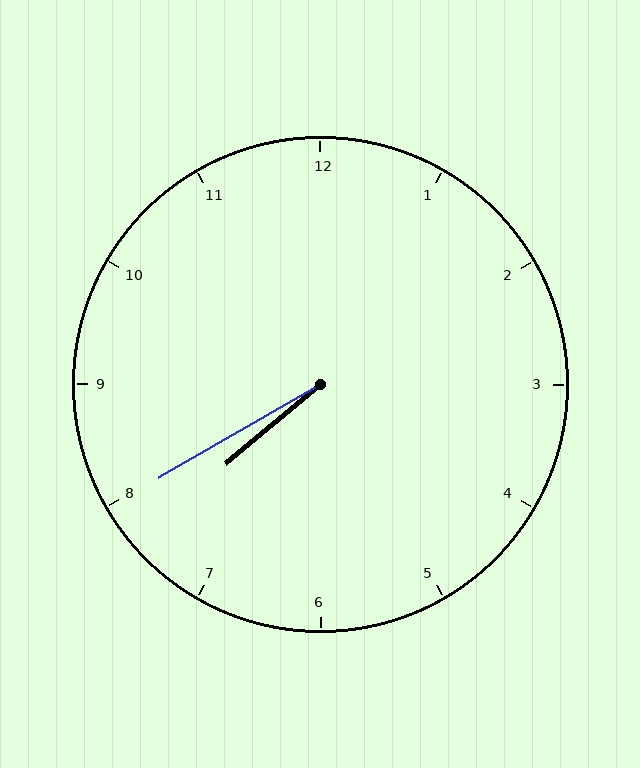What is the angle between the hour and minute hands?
Approximately 10 degrees.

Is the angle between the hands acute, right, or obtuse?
It is acute.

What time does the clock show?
7:40.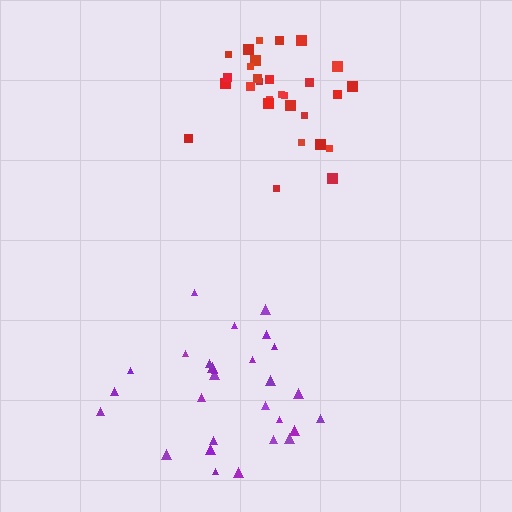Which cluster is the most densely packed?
Red.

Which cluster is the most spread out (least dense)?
Purple.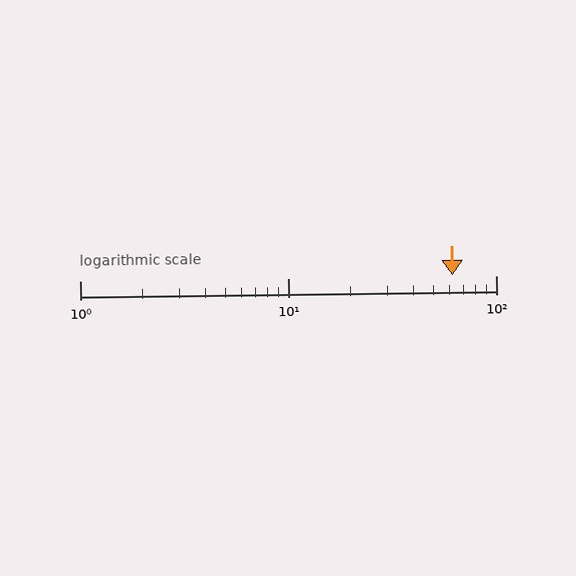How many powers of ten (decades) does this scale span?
The scale spans 2 decades, from 1 to 100.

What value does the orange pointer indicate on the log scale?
The pointer indicates approximately 62.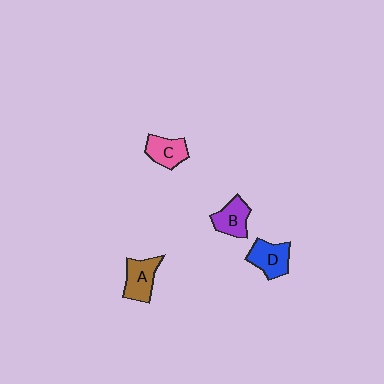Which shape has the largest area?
Shape D (blue).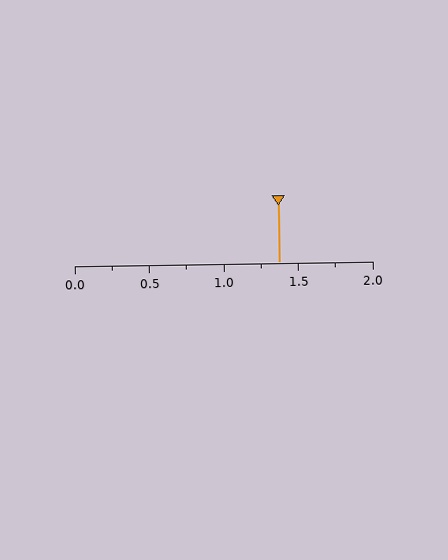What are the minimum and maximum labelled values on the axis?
The axis runs from 0.0 to 2.0.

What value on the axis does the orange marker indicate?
The marker indicates approximately 1.38.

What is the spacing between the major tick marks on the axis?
The major ticks are spaced 0.5 apart.